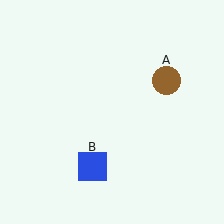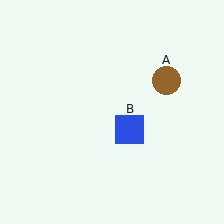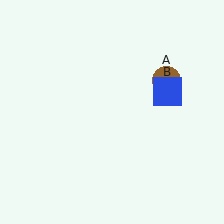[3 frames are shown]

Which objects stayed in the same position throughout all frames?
Brown circle (object A) remained stationary.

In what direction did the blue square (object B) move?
The blue square (object B) moved up and to the right.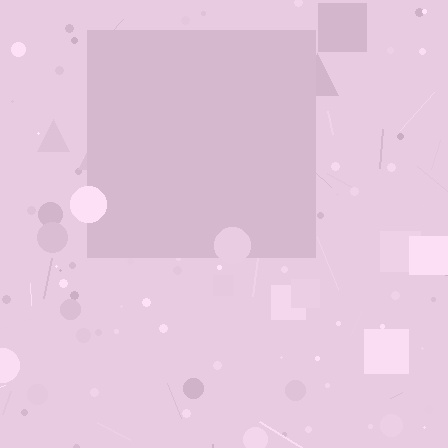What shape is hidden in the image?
A square is hidden in the image.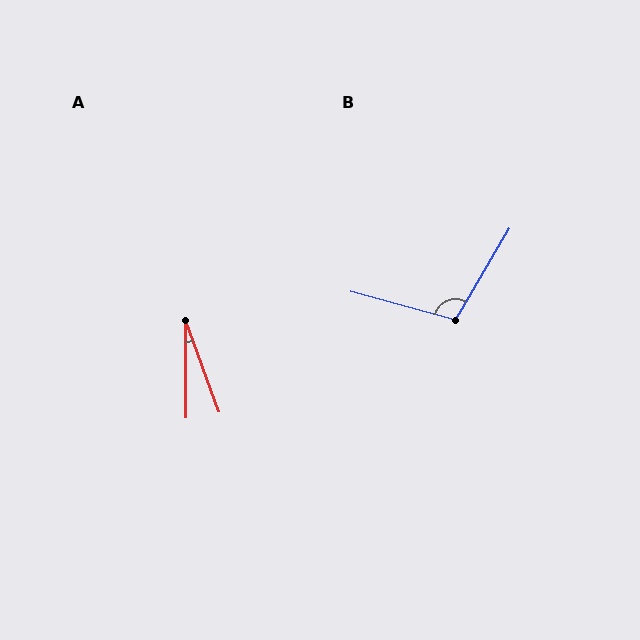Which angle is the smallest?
A, at approximately 20 degrees.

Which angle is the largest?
B, at approximately 105 degrees.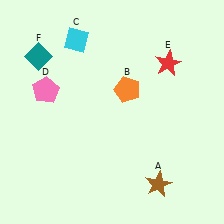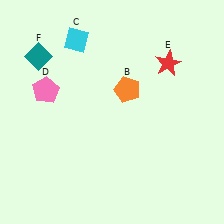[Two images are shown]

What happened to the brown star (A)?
The brown star (A) was removed in Image 2. It was in the bottom-right area of Image 1.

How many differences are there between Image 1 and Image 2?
There is 1 difference between the two images.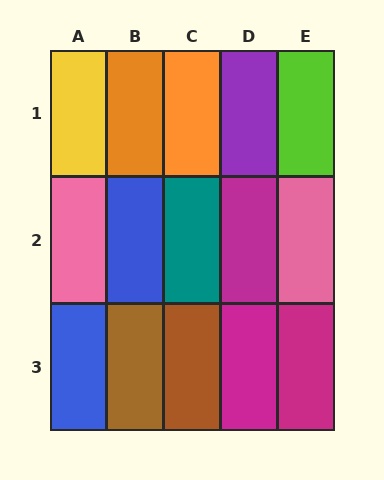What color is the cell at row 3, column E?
Magenta.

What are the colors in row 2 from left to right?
Pink, blue, teal, magenta, pink.